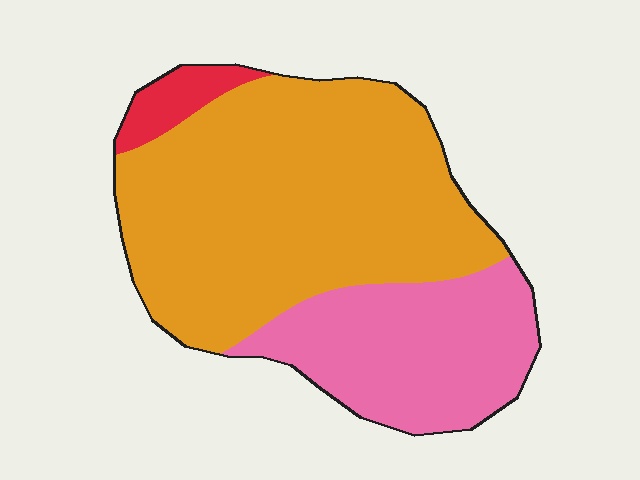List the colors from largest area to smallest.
From largest to smallest: orange, pink, red.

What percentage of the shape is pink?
Pink takes up about one third (1/3) of the shape.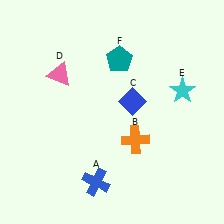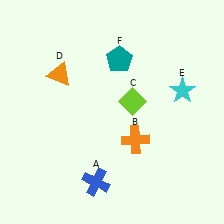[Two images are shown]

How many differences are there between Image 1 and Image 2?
There are 2 differences between the two images.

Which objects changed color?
C changed from blue to lime. D changed from pink to orange.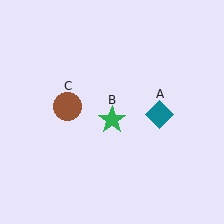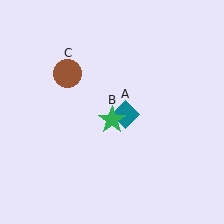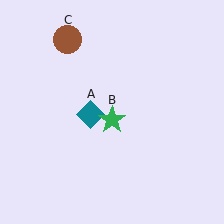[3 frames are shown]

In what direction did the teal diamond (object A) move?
The teal diamond (object A) moved left.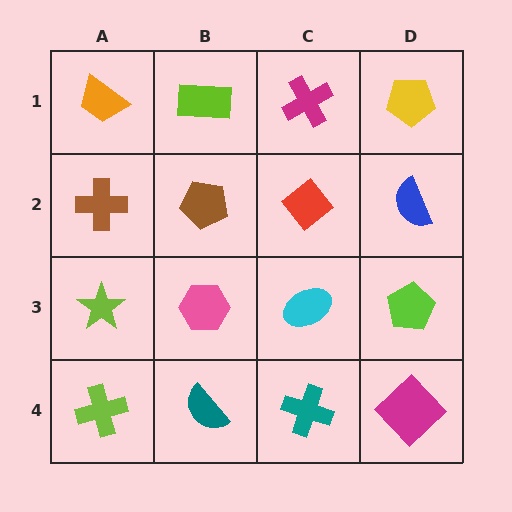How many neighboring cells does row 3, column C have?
4.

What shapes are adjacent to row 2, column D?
A yellow pentagon (row 1, column D), a lime pentagon (row 3, column D), a red diamond (row 2, column C).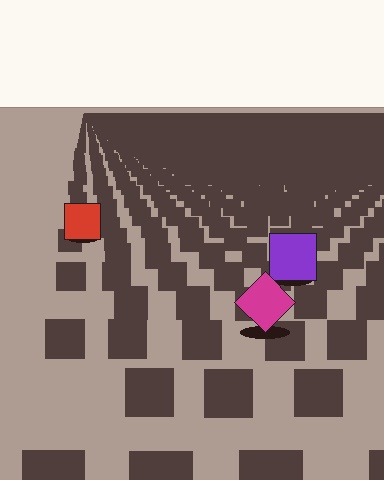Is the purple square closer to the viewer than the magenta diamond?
No. The magenta diamond is closer — you can tell from the texture gradient: the ground texture is coarser near it.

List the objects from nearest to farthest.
From nearest to farthest: the magenta diamond, the purple square, the red square.